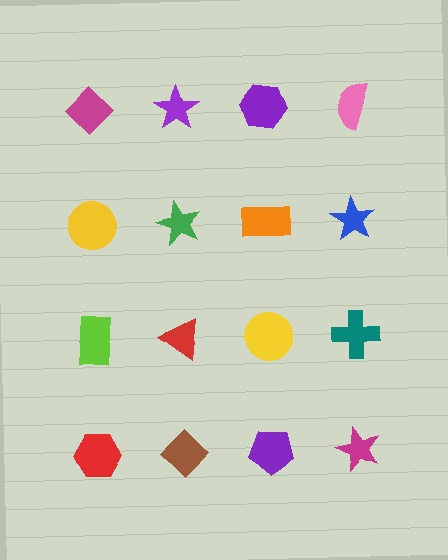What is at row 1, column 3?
A purple hexagon.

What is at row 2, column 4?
A blue star.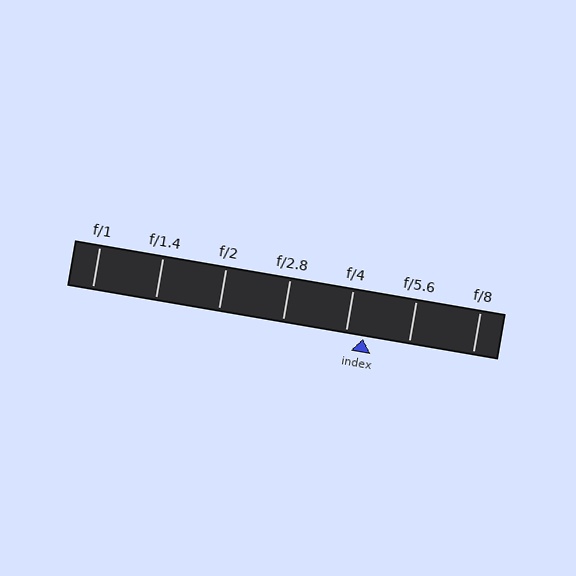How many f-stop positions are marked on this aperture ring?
There are 7 f-stop positions marked.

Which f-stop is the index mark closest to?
The index mark is closest to f/4.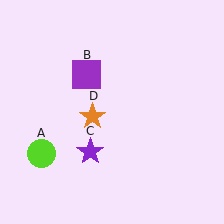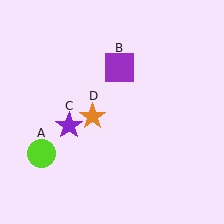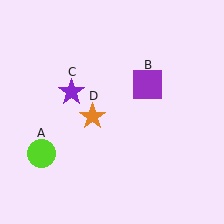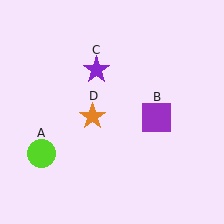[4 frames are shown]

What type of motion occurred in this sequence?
The purple square (object B), purple star (object C) rotated clockwise around the center of the scene.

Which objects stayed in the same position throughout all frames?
Lime circle (object A) and orange star (object D) remained stationary.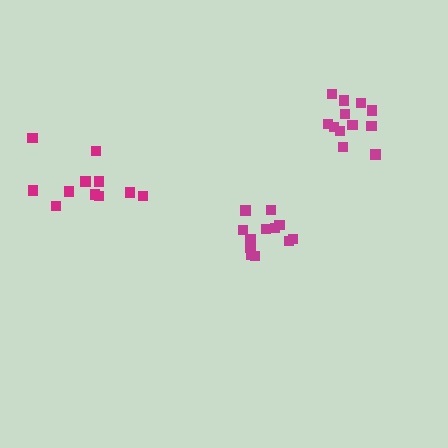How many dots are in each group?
Group 1: 11 dots, Group 2: 12 dots, Group 3: 12 dots (35 total).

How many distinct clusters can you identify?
There are 3 distinct clusters.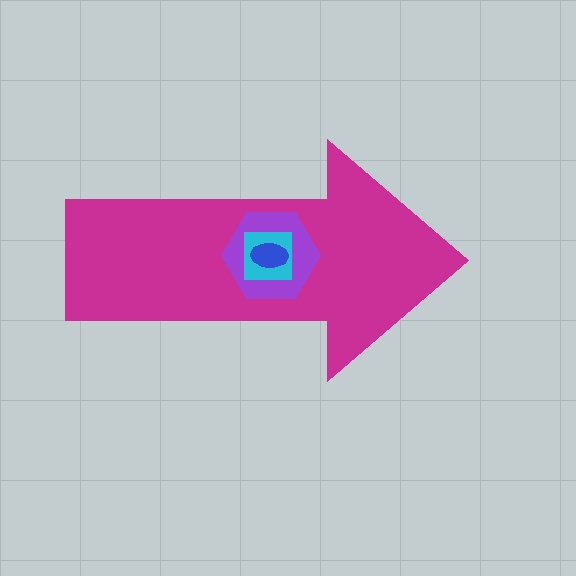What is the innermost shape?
The blue ellipse.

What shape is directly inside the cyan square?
The blue ellipse.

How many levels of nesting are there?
4.